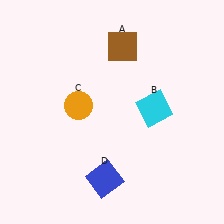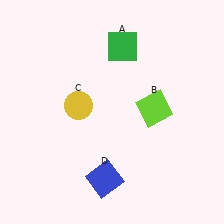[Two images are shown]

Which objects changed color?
A changed from brown to green. B changed from cyan to lime. C changed from orange to yellow.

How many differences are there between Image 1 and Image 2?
There are 3 differences between the two images.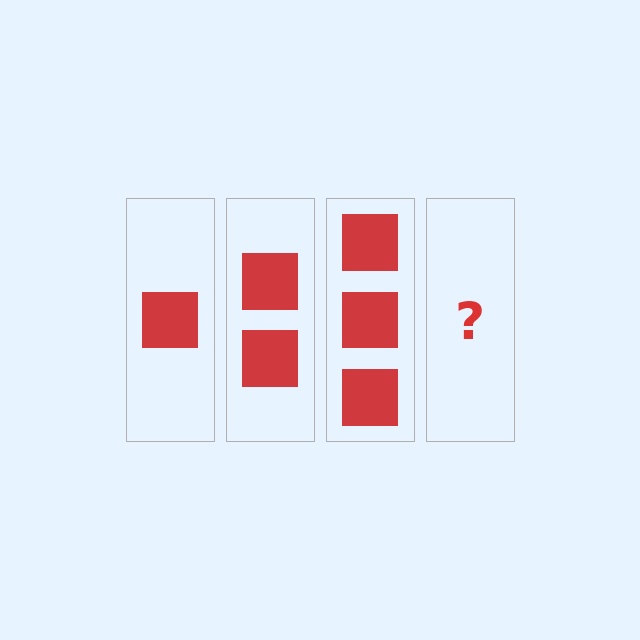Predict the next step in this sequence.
The next step is 4 squares.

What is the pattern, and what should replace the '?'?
The pattern is that each step adds one more square. The '?' should be 4 squares.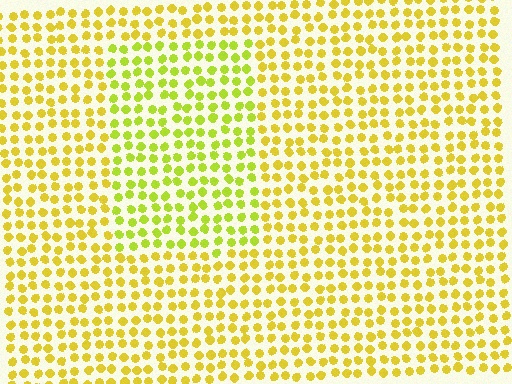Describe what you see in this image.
The image is filled with small yellow elements in a uniform arrangement. A rectangle-shaped region is visible where the elements are tinted to a slightly different hue, forming a subtle color boundary.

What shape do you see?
I see a rectangle.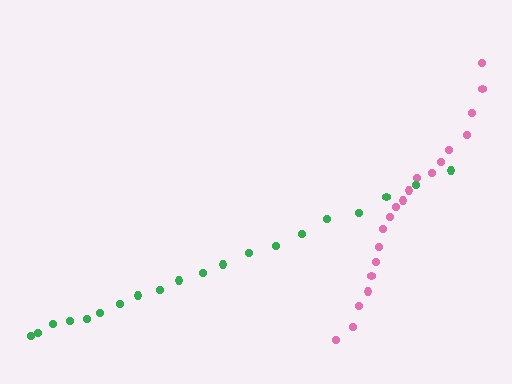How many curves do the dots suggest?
There are 2 distinct paths.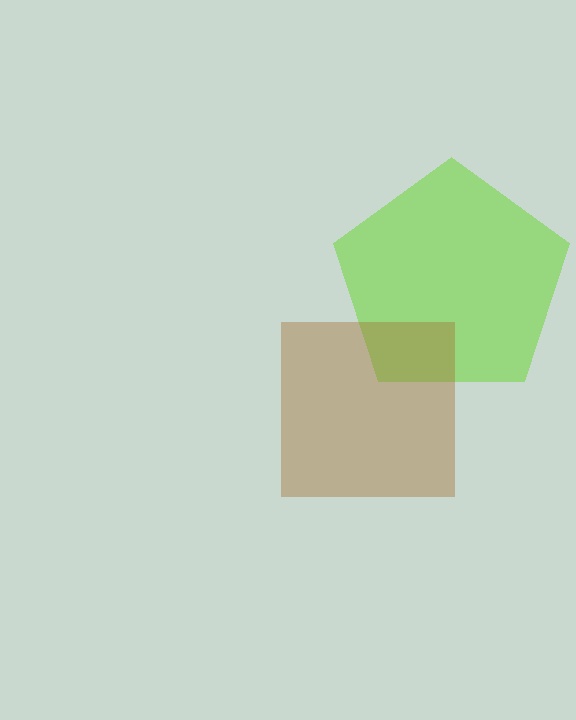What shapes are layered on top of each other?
The layered shapes are: a lime pentagon, a brown square.